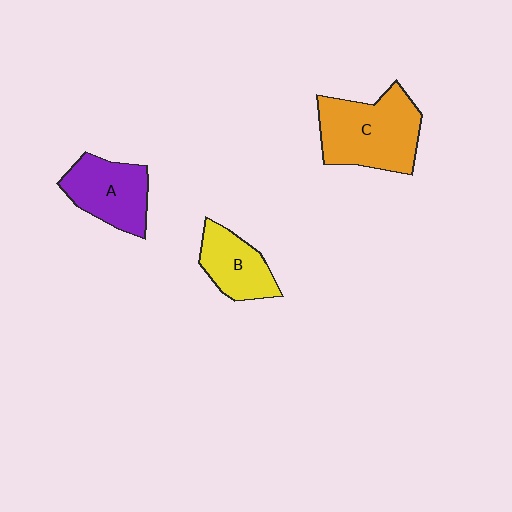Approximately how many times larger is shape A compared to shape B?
Approximately 1.2 times.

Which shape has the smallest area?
Shape B (yellow).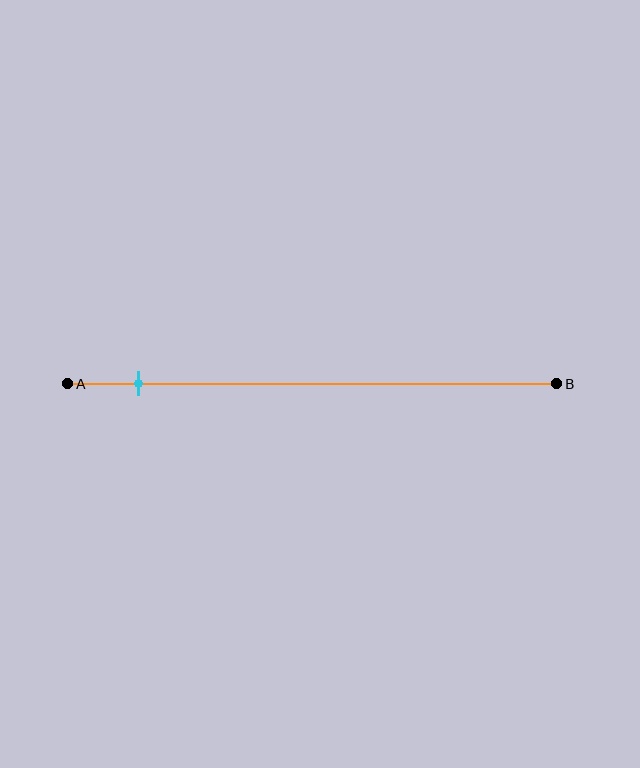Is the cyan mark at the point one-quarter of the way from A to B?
No, the mark is at about 15% from A, not at the 25% one-quarter point.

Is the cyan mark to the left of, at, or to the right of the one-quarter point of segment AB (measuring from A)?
The cyan mark is to the left of the one-quarter point of segment AB.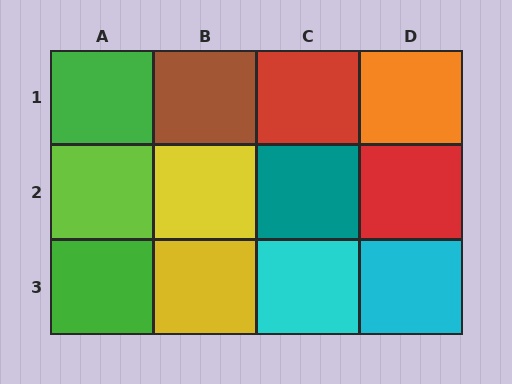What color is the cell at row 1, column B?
Brown.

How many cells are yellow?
2 cells are yellow.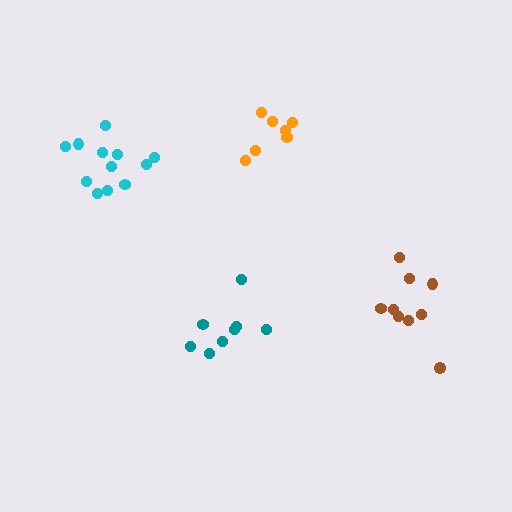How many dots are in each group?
Group 1: 7 dots, Group 2: 9 dots, Group 3: 12 dots, Group 4: 8 dots (36 total).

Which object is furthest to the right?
The brown cluster is rightmost.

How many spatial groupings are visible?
There are 4 spatial groupings.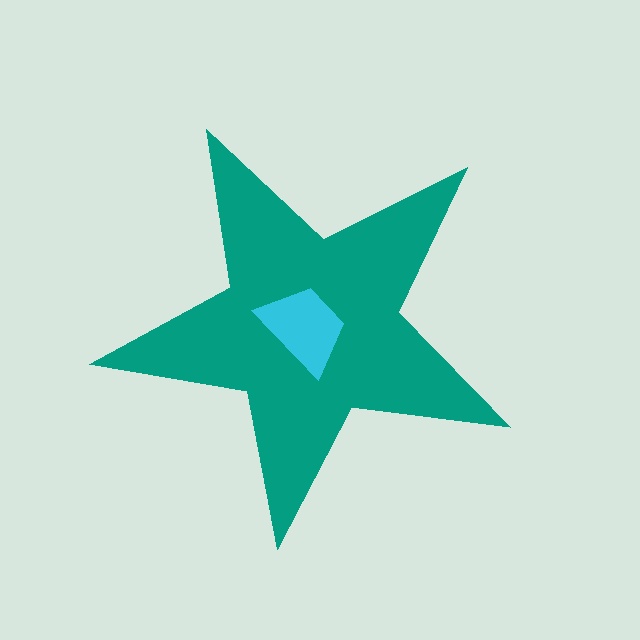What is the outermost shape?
The teal star.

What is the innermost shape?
The cyan trapezoid.